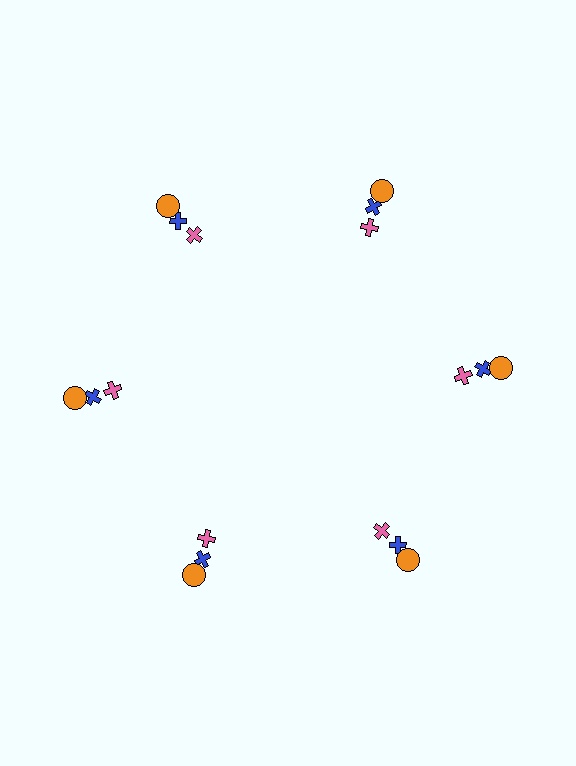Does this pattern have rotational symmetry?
Yes, this pattern has 6-fold rotational symmetry. It looks the same after rotating 60 degrees around the center.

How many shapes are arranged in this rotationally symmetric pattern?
There are 18 shapes, arranged in 6 groups of 3.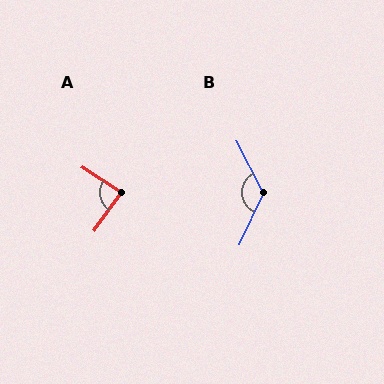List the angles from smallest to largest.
A (87°), B (127°).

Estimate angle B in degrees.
Approximately 127 degrees.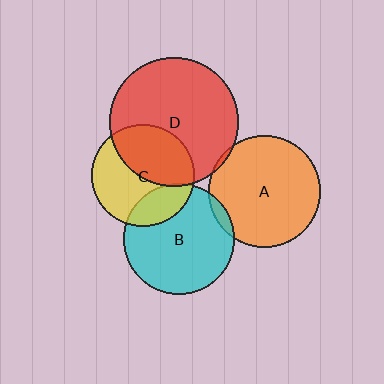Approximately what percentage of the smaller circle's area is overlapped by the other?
Approximately 5%.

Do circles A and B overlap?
Yes.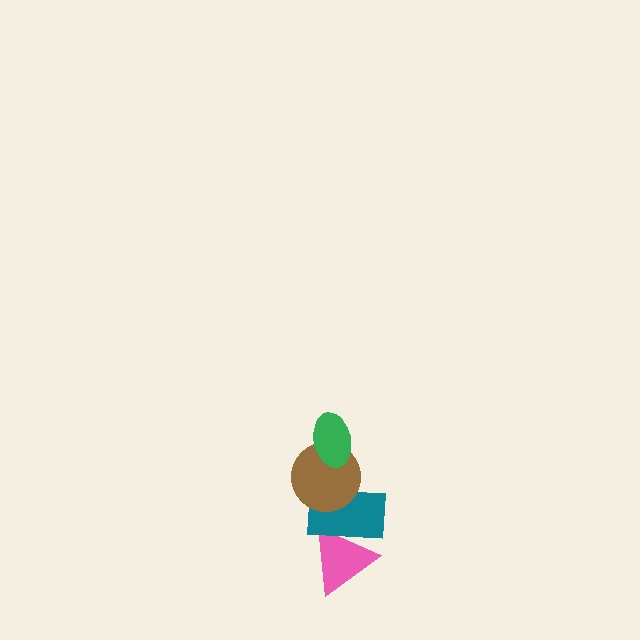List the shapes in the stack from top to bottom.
From top to bottom: the green ellipse, the brown circle, the teal rectangle, the pink triangle.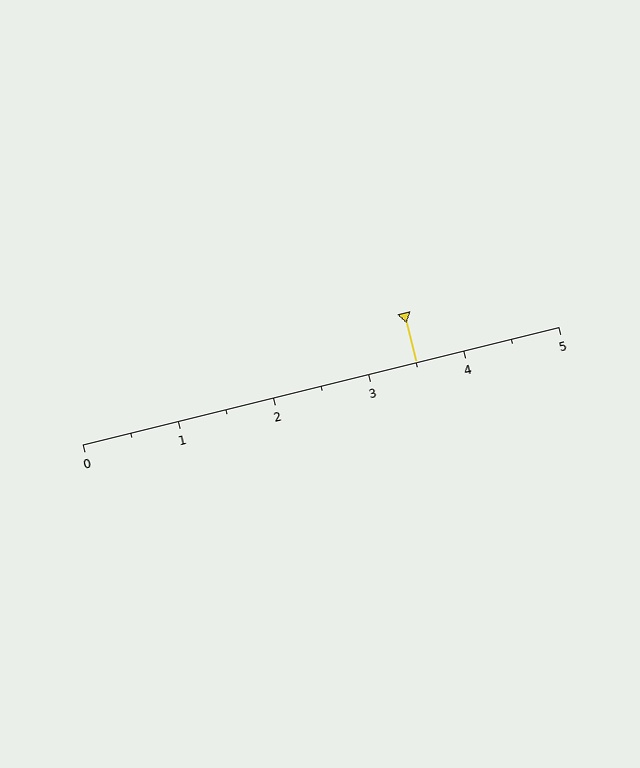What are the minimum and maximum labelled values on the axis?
The axis runs from 0 to 5.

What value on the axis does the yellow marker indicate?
The marker indicates approximately 3.5.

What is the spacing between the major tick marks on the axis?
The major ticks are spaced 1 apart.